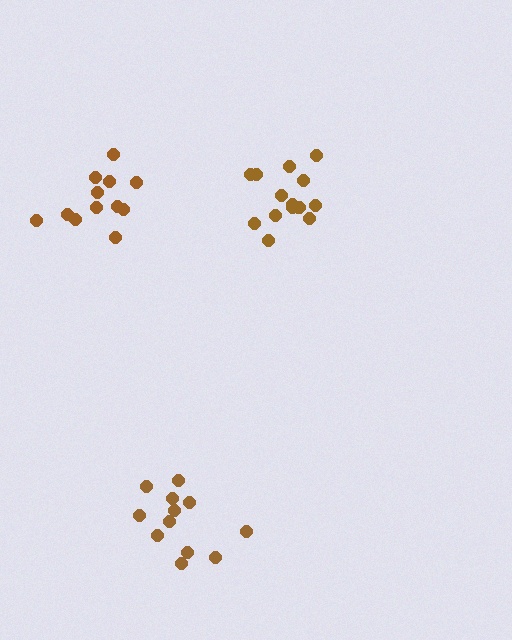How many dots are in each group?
Group 1: 12 dots, Group 2: 12 dots, Group 3: 14 dots (38 total).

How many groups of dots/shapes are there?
There are 3 groups.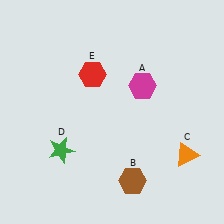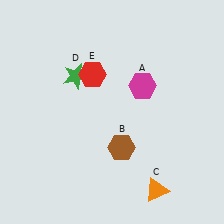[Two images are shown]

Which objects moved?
The objects that moved are: the brown hexagon (B), the orange triangle (C), the green star (D).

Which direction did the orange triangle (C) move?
The orange triangle (C) moved down.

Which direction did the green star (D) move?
The green star (D) moved up.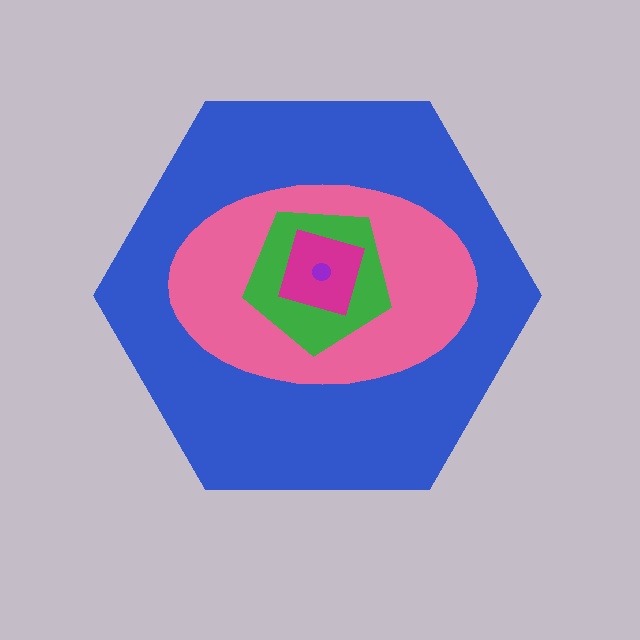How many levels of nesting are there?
5.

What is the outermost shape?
The blue hexagon.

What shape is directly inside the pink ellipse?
The green pentagon.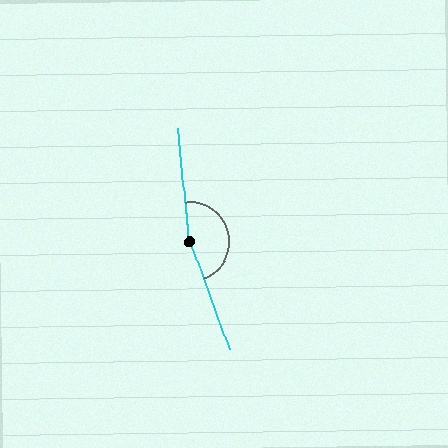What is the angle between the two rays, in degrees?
Approximately 166 degrees.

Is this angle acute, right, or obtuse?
It is obtuse.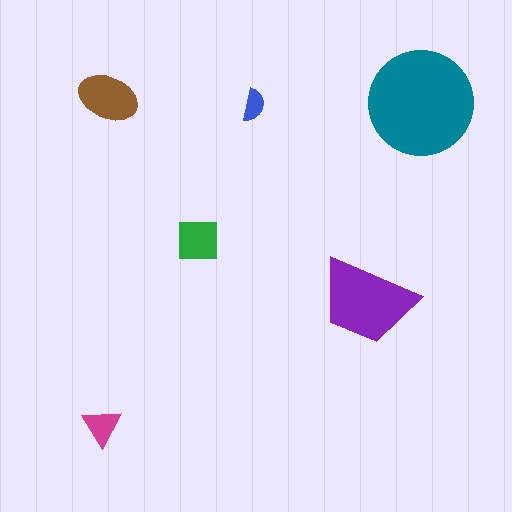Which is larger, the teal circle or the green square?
The teal circle.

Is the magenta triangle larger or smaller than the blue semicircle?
Larger.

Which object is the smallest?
The blue semicircle.